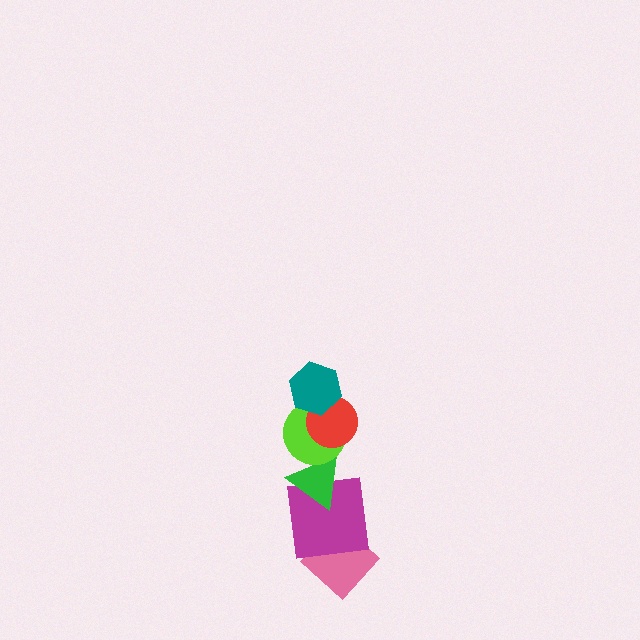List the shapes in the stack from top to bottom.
From top to bottom: the teal hexagon, the red circle, the lime circle, the green triangle, the magenta square, the pink diamond.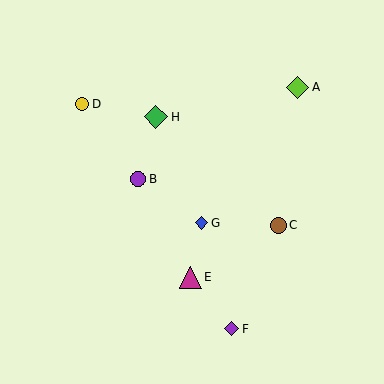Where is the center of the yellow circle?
The center of the yellow circle is at (82, 104).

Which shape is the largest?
The green diamond (labeled H) is the largest.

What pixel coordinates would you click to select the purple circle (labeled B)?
Click at (138, 179) to select the purple circle B.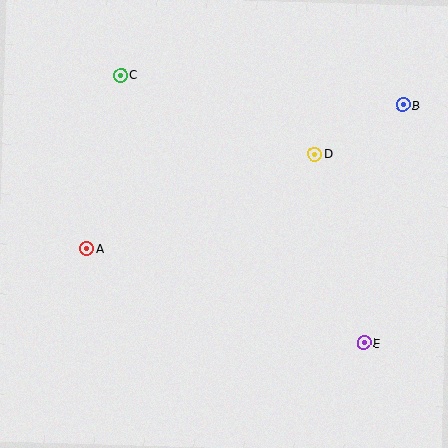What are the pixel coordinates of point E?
Point E is at (364, 343).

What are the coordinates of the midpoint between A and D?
The midpoint between A and D is at (201, 201).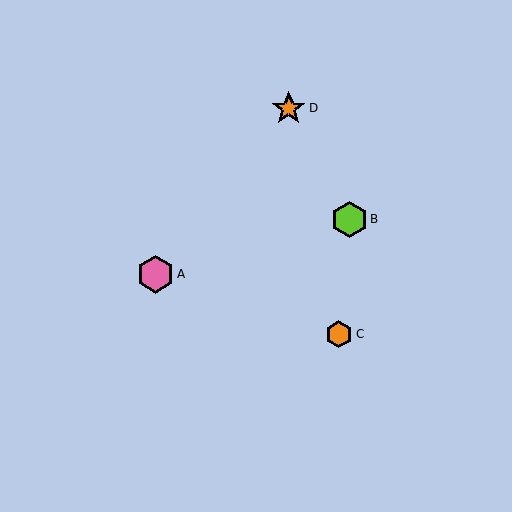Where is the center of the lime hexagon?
The center of the lime hexagon is at (349, 220).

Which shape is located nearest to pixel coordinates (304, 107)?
The orange star (labeled D) at (289, 108) is nearest to that location.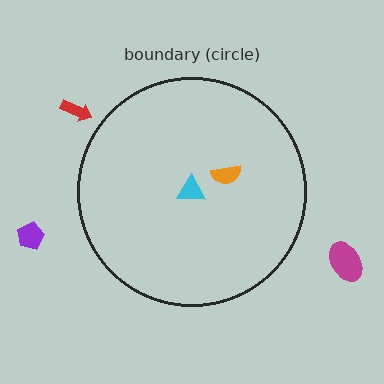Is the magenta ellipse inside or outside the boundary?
Outside.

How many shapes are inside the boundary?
2 inside, 3 outside.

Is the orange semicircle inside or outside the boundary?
Inside.